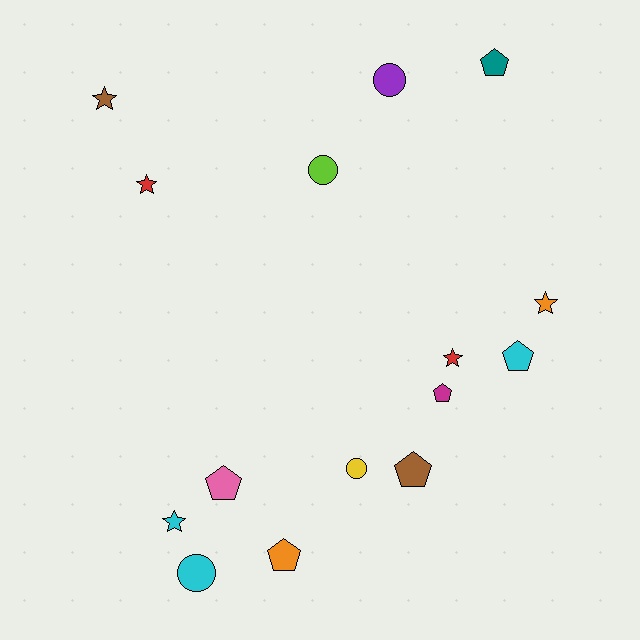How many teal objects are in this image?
There is 1 teal object.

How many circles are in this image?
There are 4 circles.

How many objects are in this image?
There are 15 objects.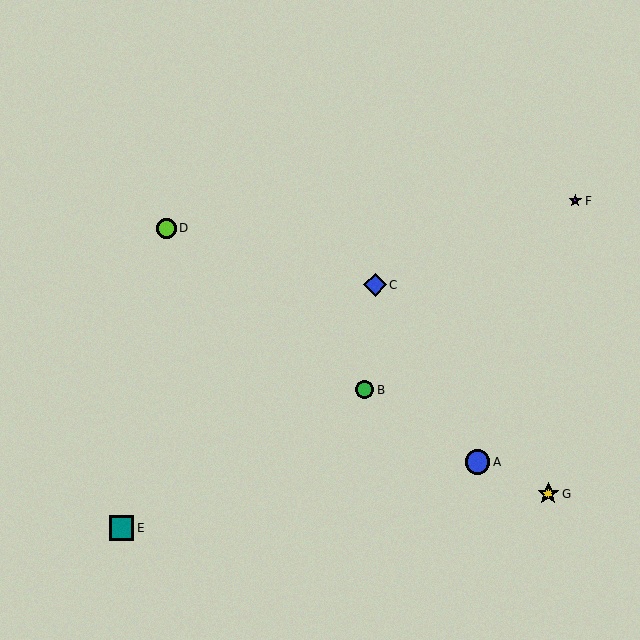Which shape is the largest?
The teal square (labeled E) is the largest.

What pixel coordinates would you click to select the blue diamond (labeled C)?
Click at (375, 285) to select the blue diamond C.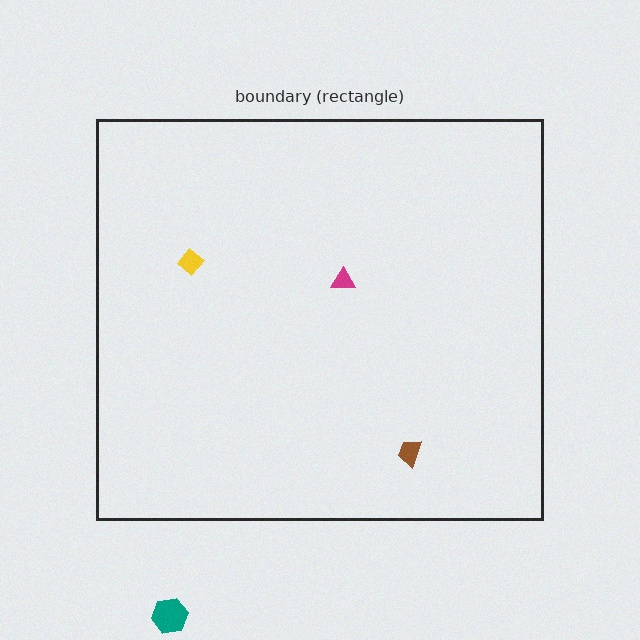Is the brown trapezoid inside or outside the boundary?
Inside.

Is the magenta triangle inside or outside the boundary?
Inside.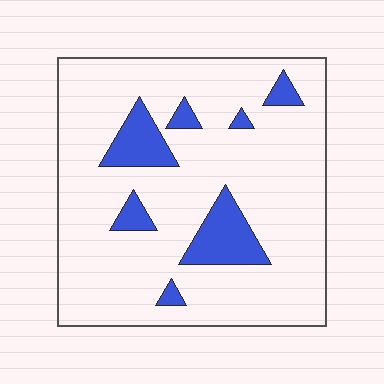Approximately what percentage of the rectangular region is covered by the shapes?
Approximately 15%.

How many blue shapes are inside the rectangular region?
7.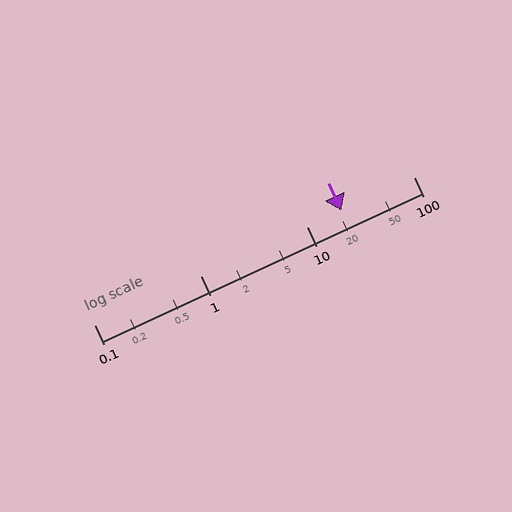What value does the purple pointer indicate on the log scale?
The pointer indicates approximately 21.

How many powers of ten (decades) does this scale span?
The scale spans 3 decades, from 0.1 to 100.